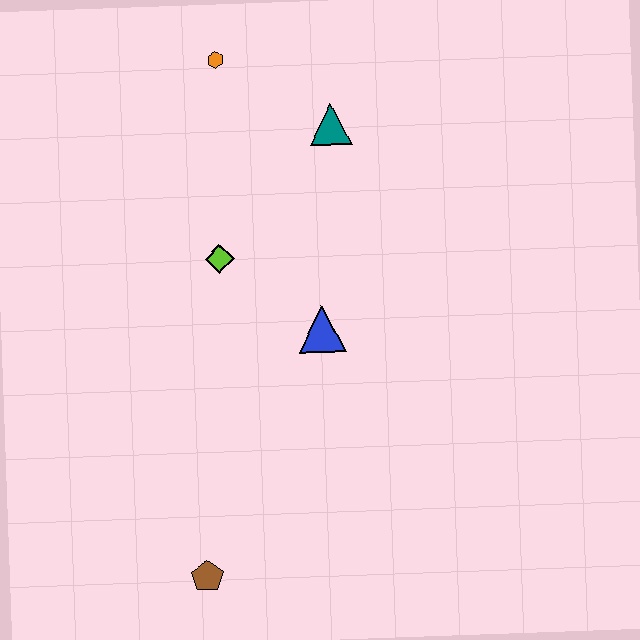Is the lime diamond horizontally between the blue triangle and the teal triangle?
No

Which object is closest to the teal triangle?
The orange hexagon is closest to the teal triangle.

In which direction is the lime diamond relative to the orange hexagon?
The lime diamond is below the orange hexagon.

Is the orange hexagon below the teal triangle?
No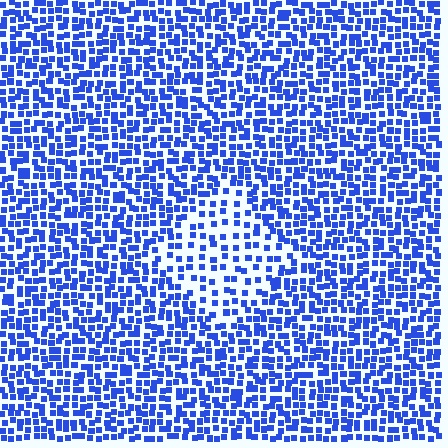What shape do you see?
I see a diamond.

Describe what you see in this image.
The image contains small blue elements arranged at two different densities. A diamond-shaped region is visible where the elements are less densely packed than the surrounding area.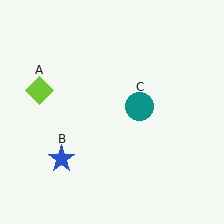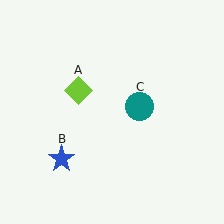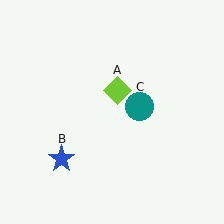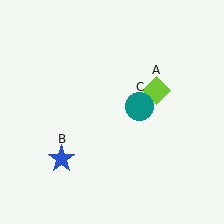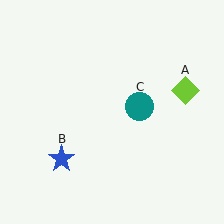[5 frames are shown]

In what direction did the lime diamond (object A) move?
The lime diamond (object A) moved right.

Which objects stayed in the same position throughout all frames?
Blue star (object B) and teal circle (object C) remained stationary.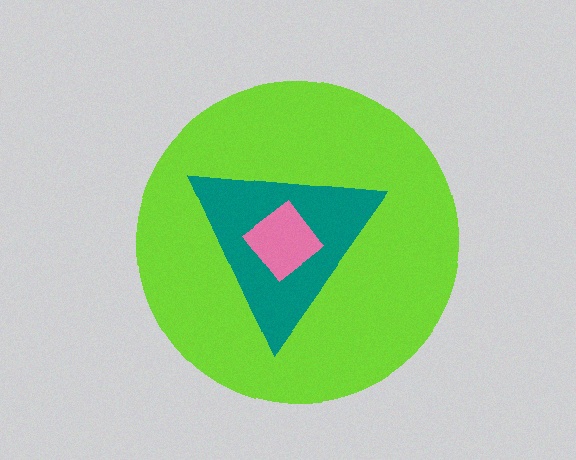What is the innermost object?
The pink diamond.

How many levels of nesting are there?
3.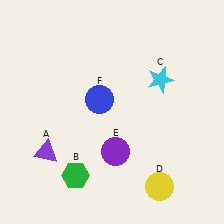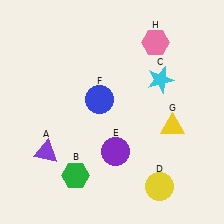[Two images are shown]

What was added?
A yellow triangle (G), a pink hexagon (H) were added in Image 2.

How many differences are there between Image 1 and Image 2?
There are 2 differences between the two images.